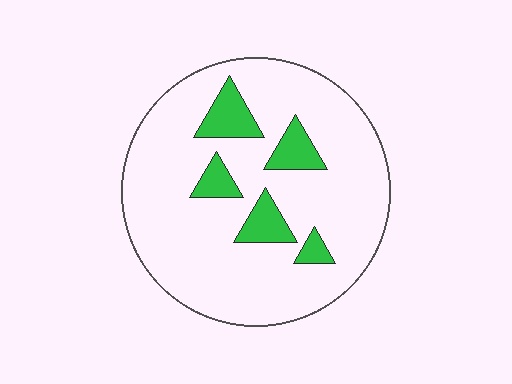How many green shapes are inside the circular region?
5.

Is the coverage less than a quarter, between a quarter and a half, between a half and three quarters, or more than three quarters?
Less than a quarter.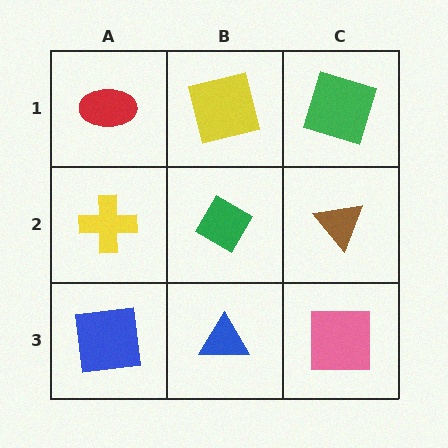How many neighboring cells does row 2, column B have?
4.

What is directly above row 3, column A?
A yellow cross.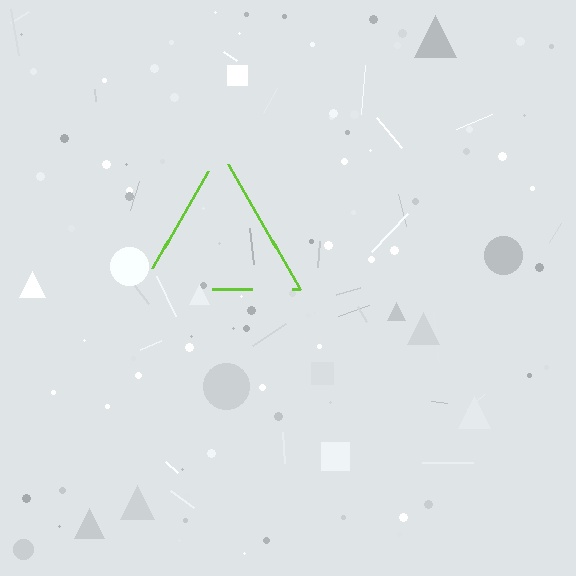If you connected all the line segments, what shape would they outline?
They would outline a triangle.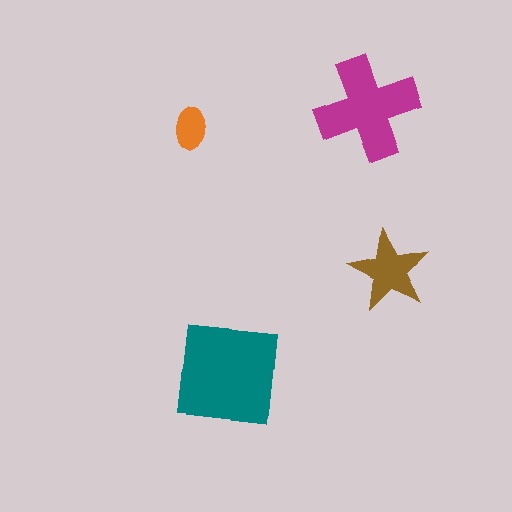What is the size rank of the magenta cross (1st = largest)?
2nd.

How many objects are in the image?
There are 4 objects in the image.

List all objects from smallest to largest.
The orange ellipse, the brown star, the magenta cross, the teal square.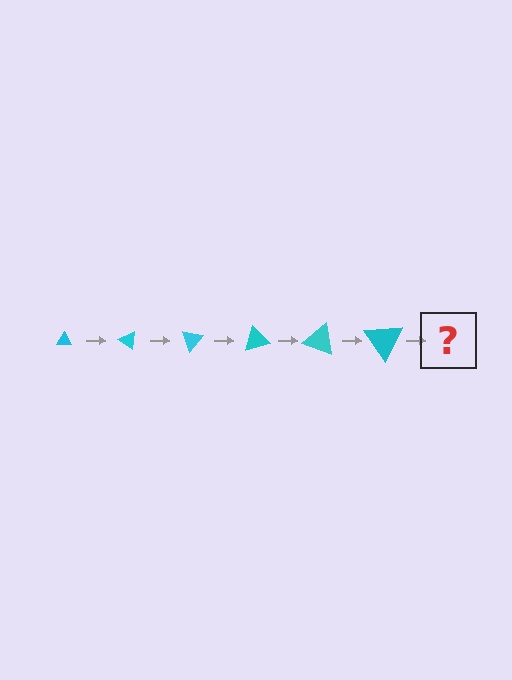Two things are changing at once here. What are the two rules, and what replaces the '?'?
The two rules are that the triangle grows larger each step and it rotates 35 degrees each step. The '?' should be a triangle, larger than the previous one and rotated 210 degrees from the start.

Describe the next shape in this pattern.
It should be a triangle, larger than the previous one and rotated 210 degrees from the start.